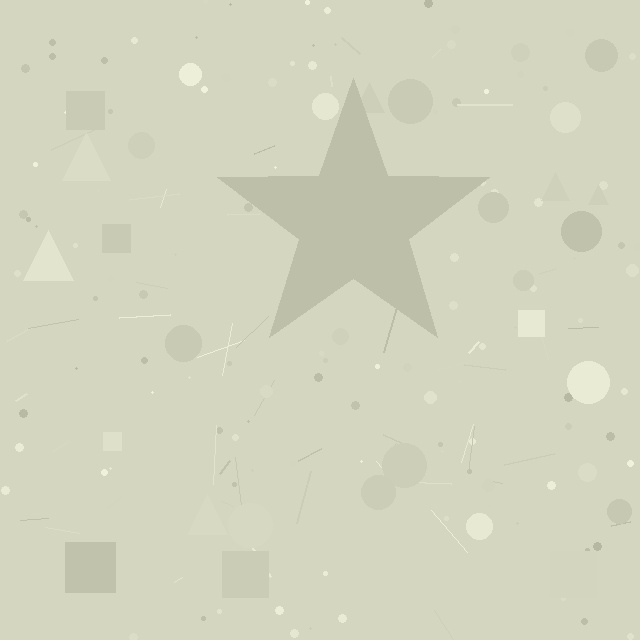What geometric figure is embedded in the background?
A star is embedded in the background.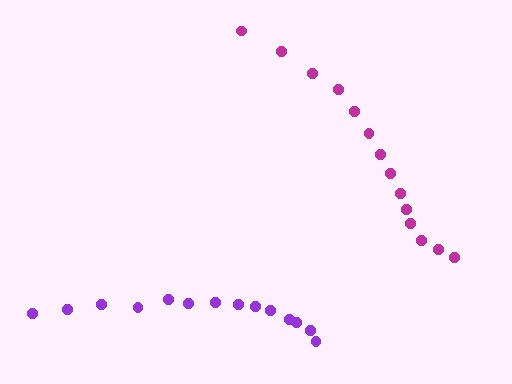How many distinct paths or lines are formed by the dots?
There are 2 distinct paths.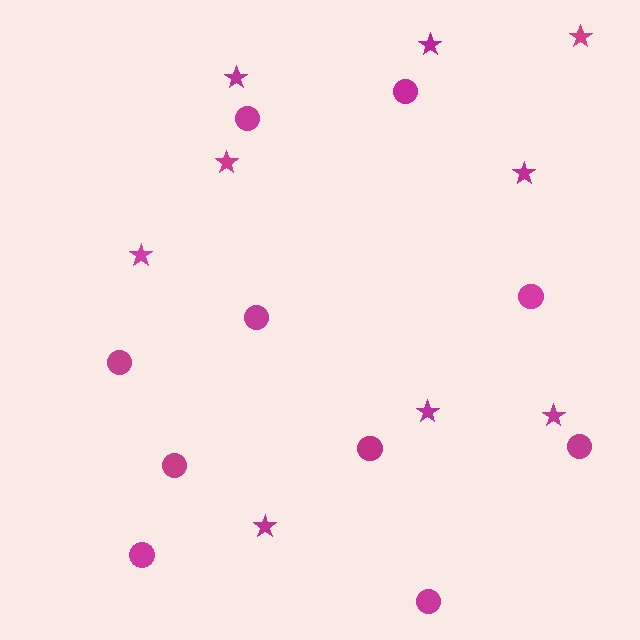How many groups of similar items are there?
There are 2 groups: one group of circles (10) and one group of stars (9).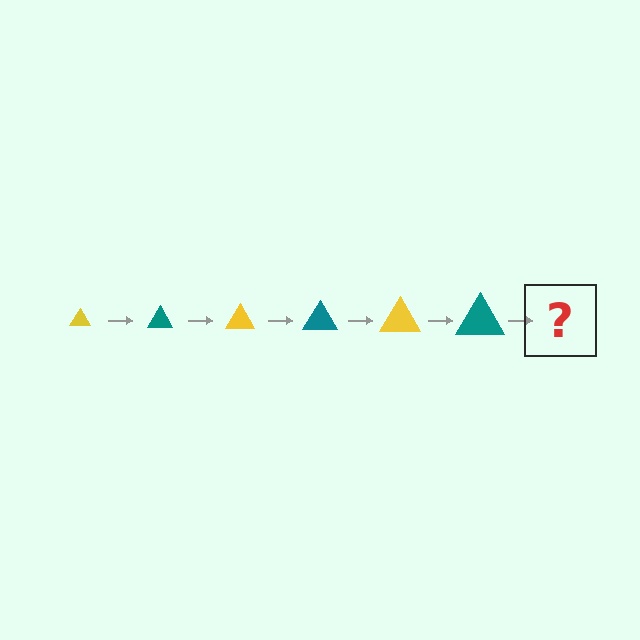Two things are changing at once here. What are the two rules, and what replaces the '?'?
The two rules are that the triangle grows larger each step and the color cycles through yellow and teal. The '?' should be a yellow triangle, larger than the previous one.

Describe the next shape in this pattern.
It should be a yellow triangle, larger than the previous one.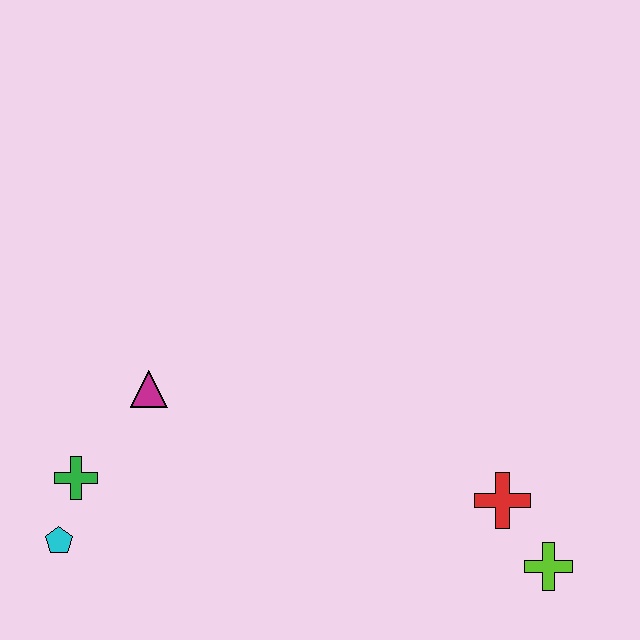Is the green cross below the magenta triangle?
Yes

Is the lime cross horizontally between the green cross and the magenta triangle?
No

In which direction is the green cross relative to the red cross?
The green cross is to the left of the red cross.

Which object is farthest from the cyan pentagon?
The lime cross is farthest from the cyan pentagon.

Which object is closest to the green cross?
The cyan pentagon is closest to the green cross.